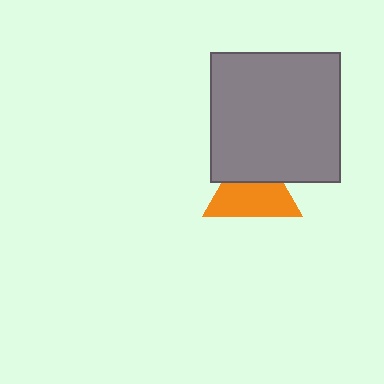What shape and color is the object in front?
The object in front is a gray square.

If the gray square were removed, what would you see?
You would see the complete orange triangle.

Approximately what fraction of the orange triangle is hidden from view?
Roughly 38% of the orange triangle is hidden behind the gray square.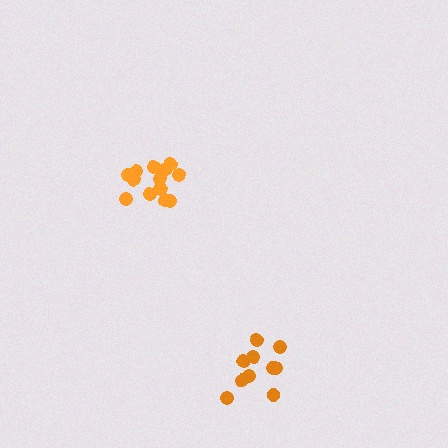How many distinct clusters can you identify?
There are 2 distinct clusters.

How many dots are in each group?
Group 1: 13 dots, Group 2: 10 dots (23 total).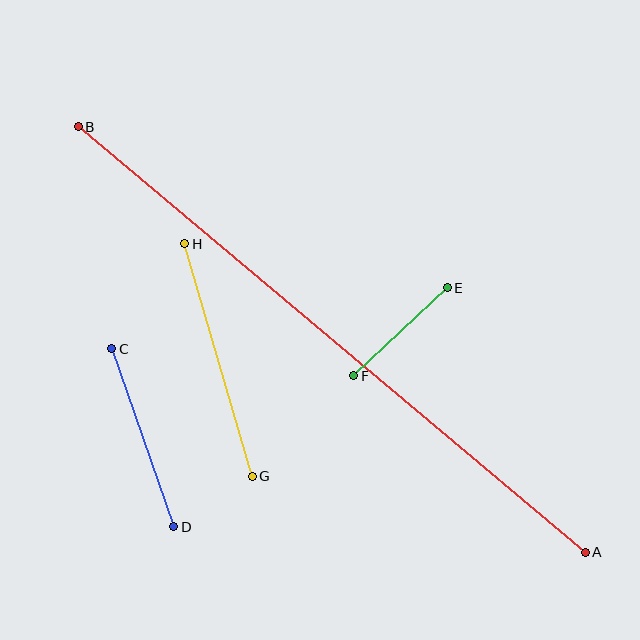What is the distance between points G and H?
The distance is approximately 242 pixels.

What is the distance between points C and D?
The distance is approximately 189 pixels.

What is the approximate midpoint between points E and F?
The midpoint is at approximately (401, 332) pixels.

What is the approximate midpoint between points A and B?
The midpoint is at approximately (332, 339) pixels.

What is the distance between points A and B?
The distance is approximately 661 pixels.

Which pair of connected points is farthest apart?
Points A and B are farthest apart.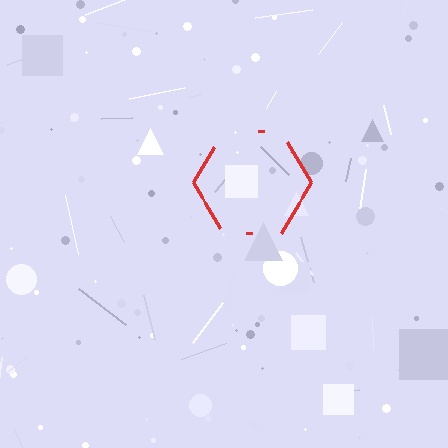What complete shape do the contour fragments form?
The contour fragments form a hexagon.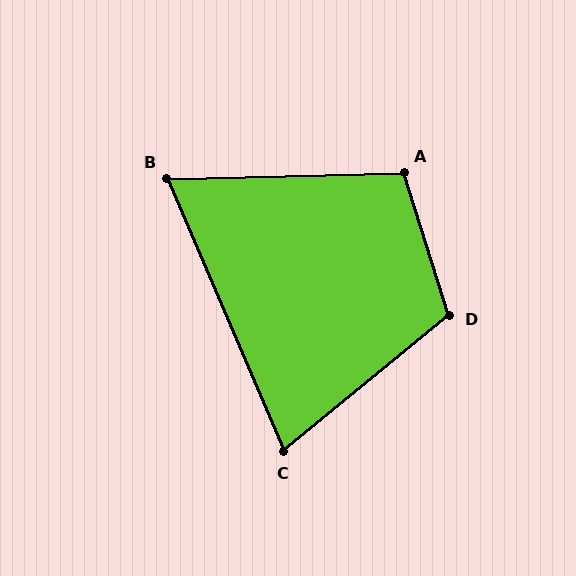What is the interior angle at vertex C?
Approximately 74 degrees (acute).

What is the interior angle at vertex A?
Approximately 106 degrees (obtuse).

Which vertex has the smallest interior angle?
B, at approximately 68 degrees.